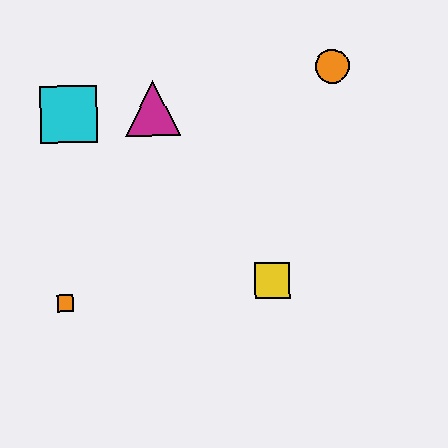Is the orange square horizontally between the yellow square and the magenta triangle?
No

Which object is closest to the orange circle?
The magenta triangle is closest to the orange circle.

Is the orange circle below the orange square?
No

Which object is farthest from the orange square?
The orange circle is farthest from the orange square.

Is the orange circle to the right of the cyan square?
Yes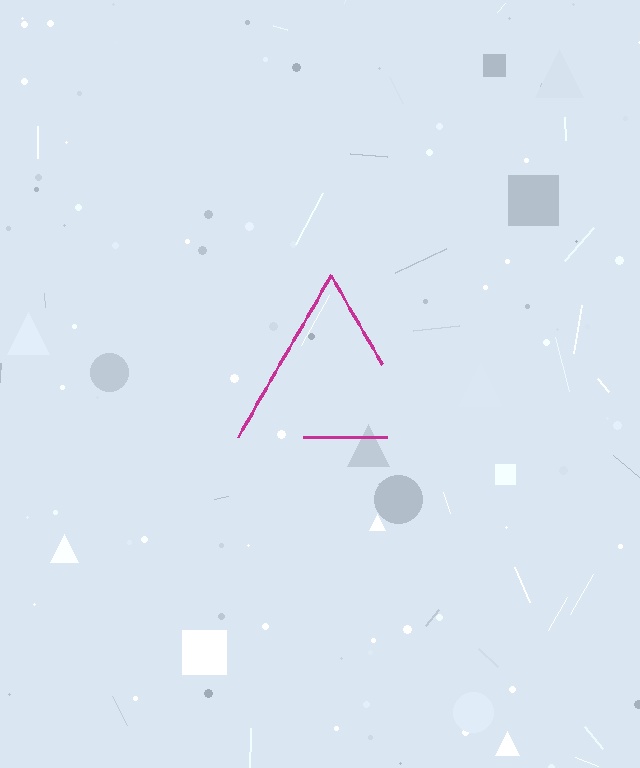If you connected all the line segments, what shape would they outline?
They would outline a triangle.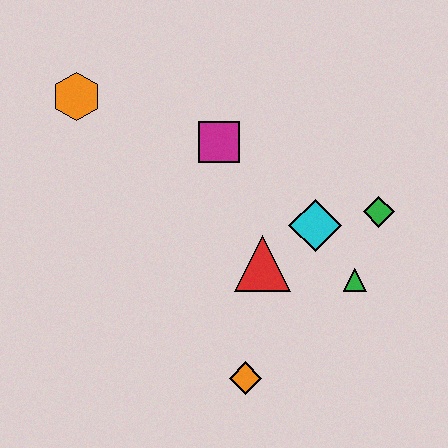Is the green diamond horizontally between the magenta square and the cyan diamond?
No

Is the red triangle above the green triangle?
Yes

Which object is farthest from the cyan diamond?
The orange hexagon is farthest from the cyan diamond.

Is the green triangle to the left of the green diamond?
Yes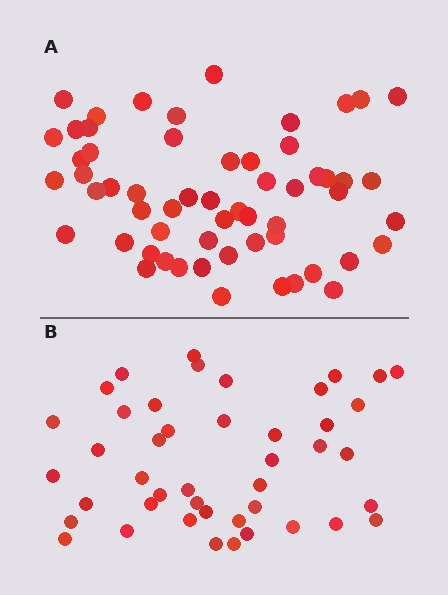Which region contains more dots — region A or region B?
Region A (the top region) has more dots.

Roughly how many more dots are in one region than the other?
Region A has approximately 15 more dots than region B.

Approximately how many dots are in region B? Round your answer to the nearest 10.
About 40 dots. (The exact count is 44, which rounds to 40.)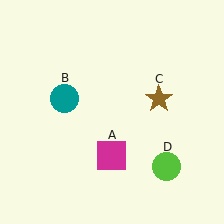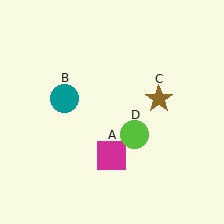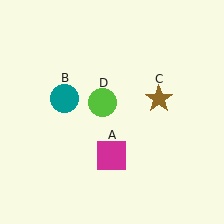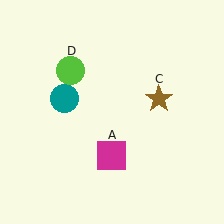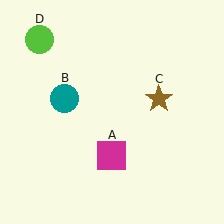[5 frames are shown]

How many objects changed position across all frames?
1 object changed position: lime circle (object D).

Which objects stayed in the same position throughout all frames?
Magenta square (object A) and teal circle (object B) and brown star (object C) remained stationary.